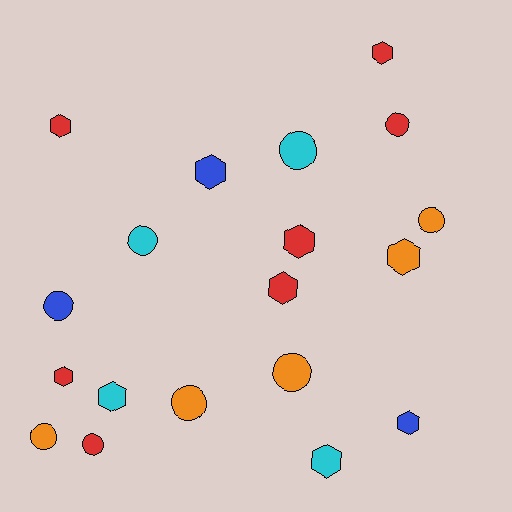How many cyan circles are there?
There are 2 cyan circles.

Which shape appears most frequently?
Hexagon, with 10 objects.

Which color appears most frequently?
Red, with 7 objects.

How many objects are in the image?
There are 19 objects.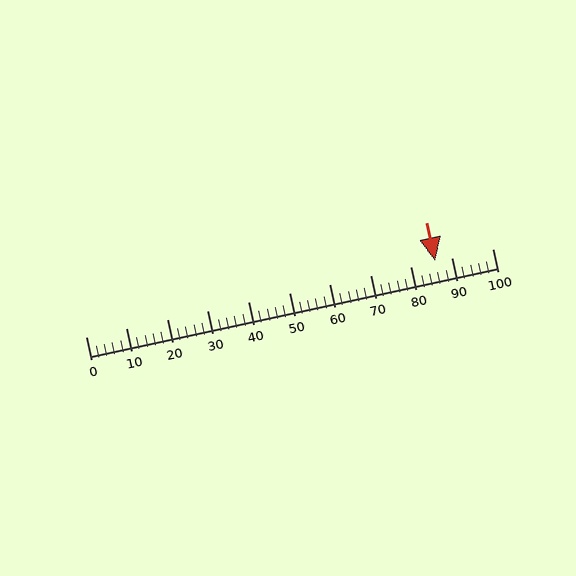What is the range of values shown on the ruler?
The ruler shows values from 0 to 100.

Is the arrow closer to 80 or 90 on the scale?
The arrow is closer to 90.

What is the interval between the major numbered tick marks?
The major tick marks are spaced 10 units apart.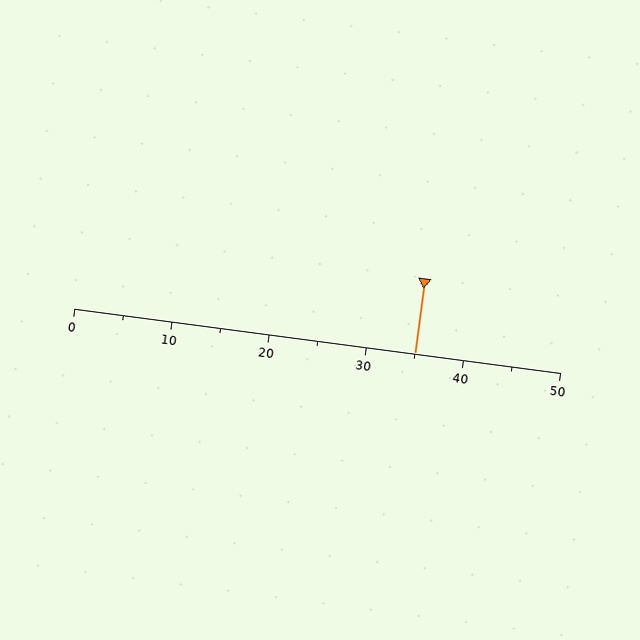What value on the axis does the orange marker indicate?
The marker indicates approximately 35.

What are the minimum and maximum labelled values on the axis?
The axis runs from 0 to 50.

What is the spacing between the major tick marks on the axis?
The major ticks are spaced 10 apart.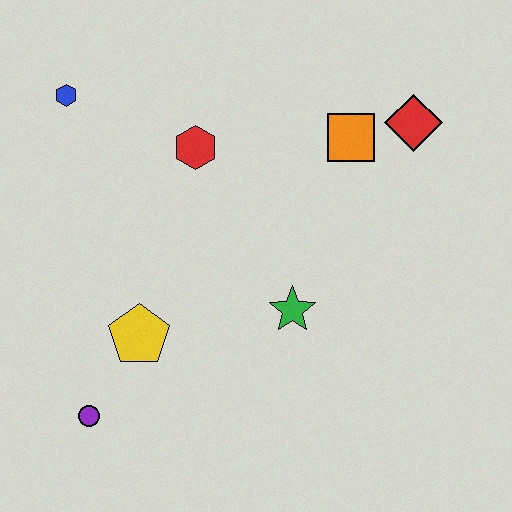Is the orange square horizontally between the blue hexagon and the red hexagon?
No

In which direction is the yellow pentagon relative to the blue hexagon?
The yellow pentagon is below the blue hexagon.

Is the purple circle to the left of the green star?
Yes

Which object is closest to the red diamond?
The orange square is closest to the red diamond.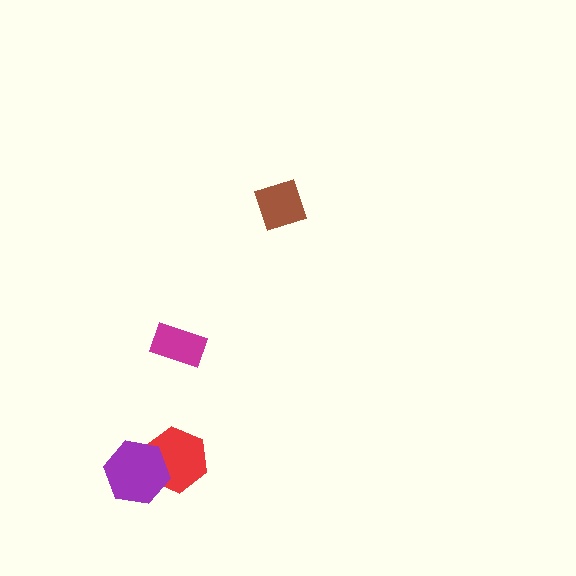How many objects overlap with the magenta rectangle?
0 objects overlap with the magenta rectangle.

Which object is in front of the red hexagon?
The purple hexagon is in front of the red hexagon.